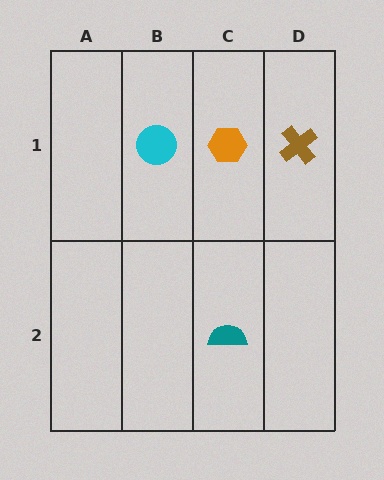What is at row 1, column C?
An orange hexagon.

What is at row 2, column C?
A teal semicircle.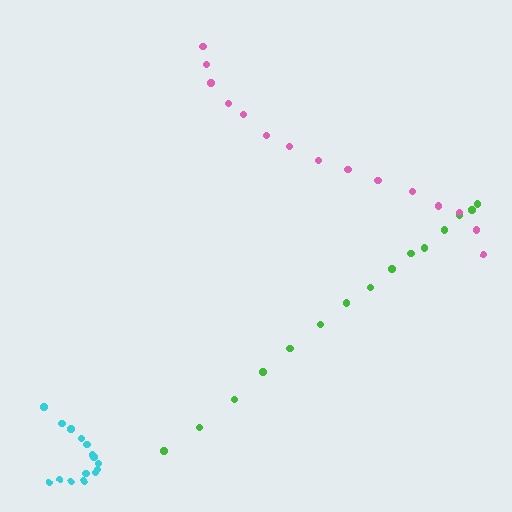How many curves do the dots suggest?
There are 3 distinct paths.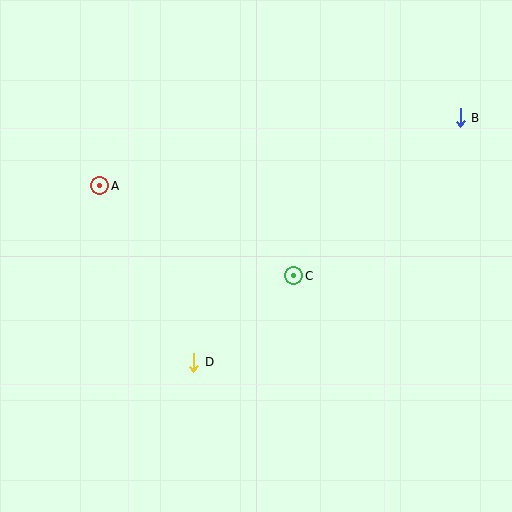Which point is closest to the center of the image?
Point C at (294, 276) is closest to the center.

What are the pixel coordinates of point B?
Point B is at (460, 118).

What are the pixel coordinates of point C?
Point C is at (294, 276).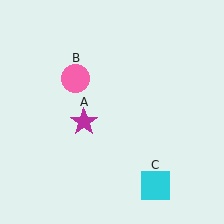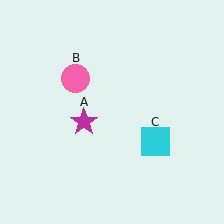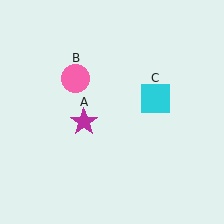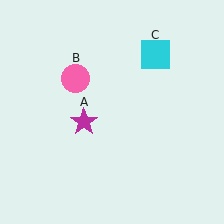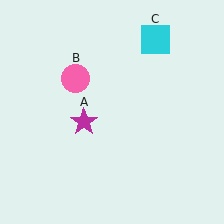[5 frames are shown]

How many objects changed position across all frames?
1 object changed position: cyan square (object C).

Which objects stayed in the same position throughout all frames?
Magenta star (object A) and pink circle (object B) remained stationary.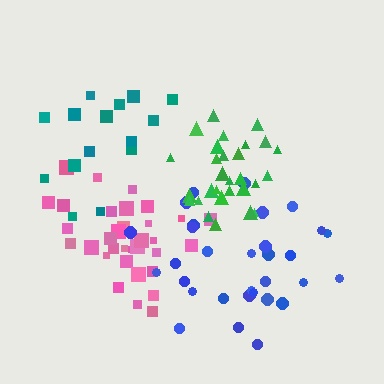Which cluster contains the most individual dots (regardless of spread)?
Pink (35).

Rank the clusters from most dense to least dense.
green, pink, blue, teal.